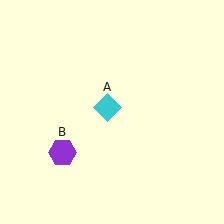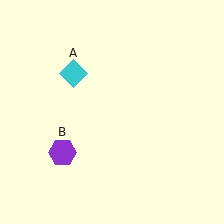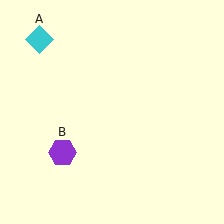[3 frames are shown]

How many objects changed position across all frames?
1 object changed position: cyan diamond (object A).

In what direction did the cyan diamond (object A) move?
The cyan diamond (object A) moved up and to the left.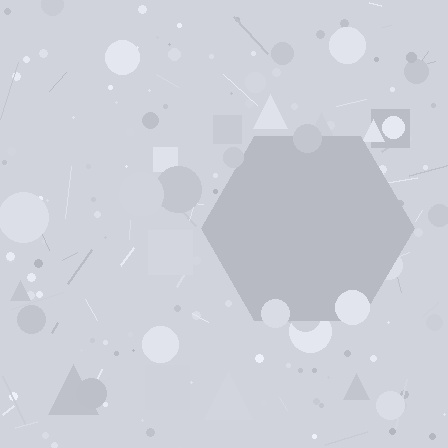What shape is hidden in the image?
A hexagon is hidden in the image.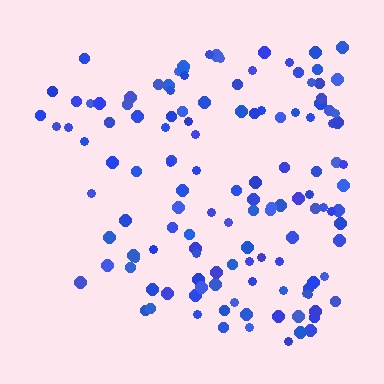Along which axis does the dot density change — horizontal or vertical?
Horizontal.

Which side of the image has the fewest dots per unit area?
The left.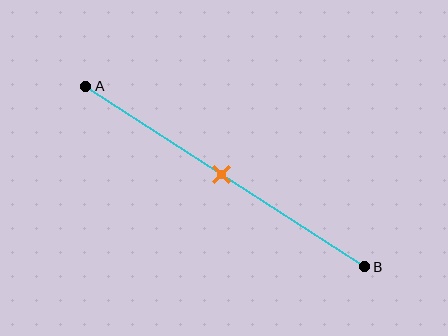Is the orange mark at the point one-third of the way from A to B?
No, the mark is at about 50% from A, not at the 33% one-third point.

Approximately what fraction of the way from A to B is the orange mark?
The orange mark is approximately 50% of the way from A to B.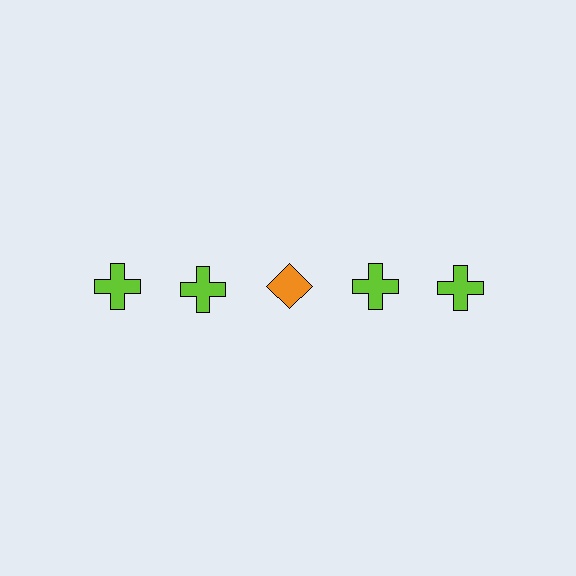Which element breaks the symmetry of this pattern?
The orange diamond in the top row, center column breaks the symmetry. All other shapes are lime crosses.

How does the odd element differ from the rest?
It differs in both color (orange instead of lime) and shape (diamond instead of cross).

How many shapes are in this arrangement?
There are 5 shapes arranged in a grid pattern.